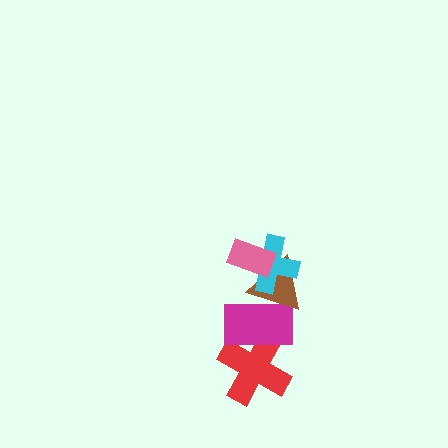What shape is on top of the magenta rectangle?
The brown triangle is on top of the magenta rectangle.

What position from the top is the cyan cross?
The cyan cross is 2nd from the top.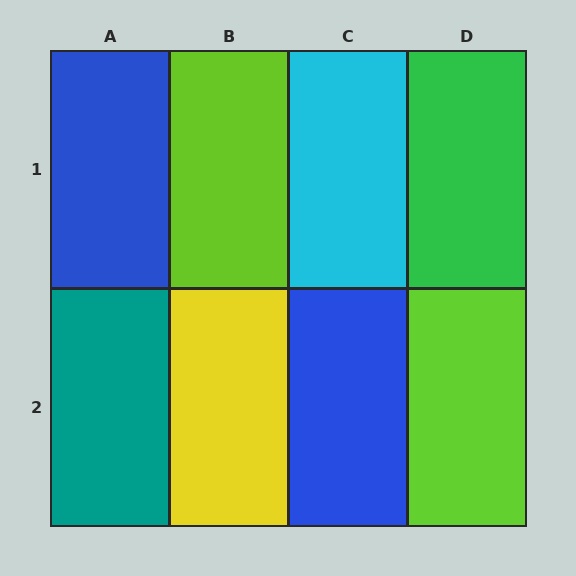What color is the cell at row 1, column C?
Cyan.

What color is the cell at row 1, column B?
Lime.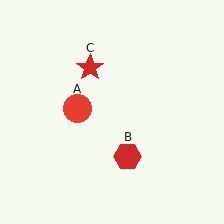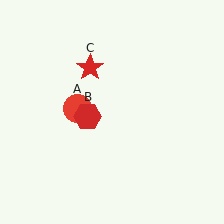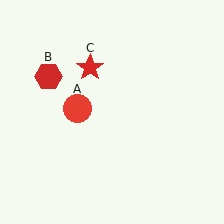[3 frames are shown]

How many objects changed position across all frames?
1 object changed position: red hexagon (object B).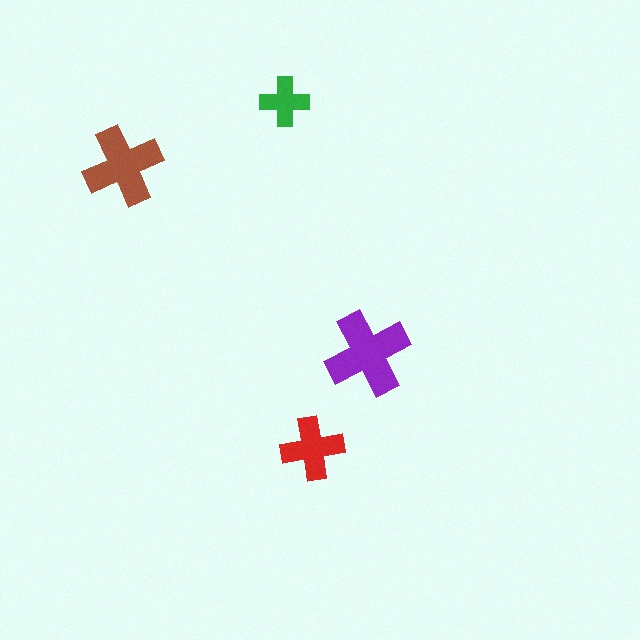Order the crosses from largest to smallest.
the purple one, the brown one, the red one, the green one.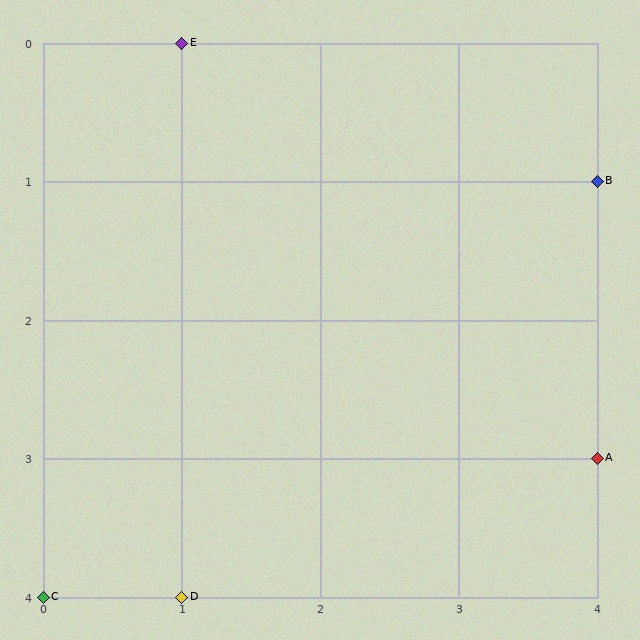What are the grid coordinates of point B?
Point B is at grid coordinates (4, 1).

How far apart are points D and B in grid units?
Points D and B are 3 columns and 3 rows apart (about 4.2 grid units diagonally).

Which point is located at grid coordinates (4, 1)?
Point B is at (4, 1).